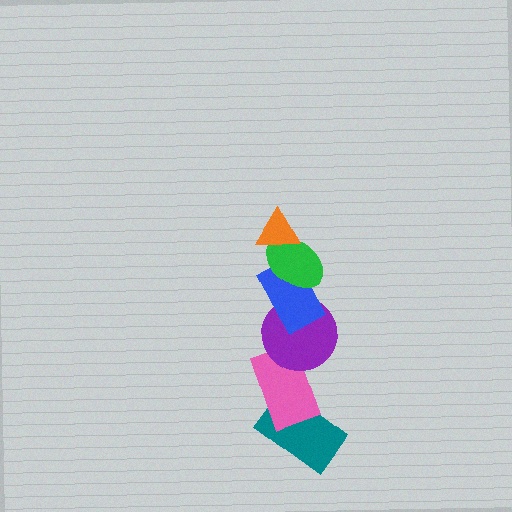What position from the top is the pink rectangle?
The pink rectangle is 5th from the top.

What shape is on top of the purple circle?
The blue rectangle is on top of the purple circle.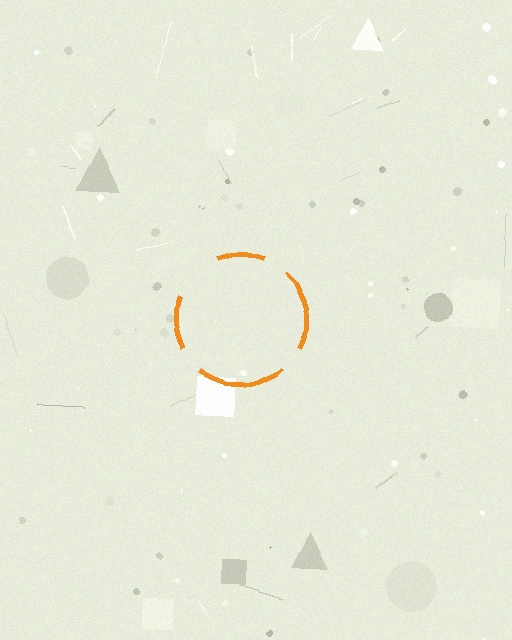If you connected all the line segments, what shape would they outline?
They would outline a circle.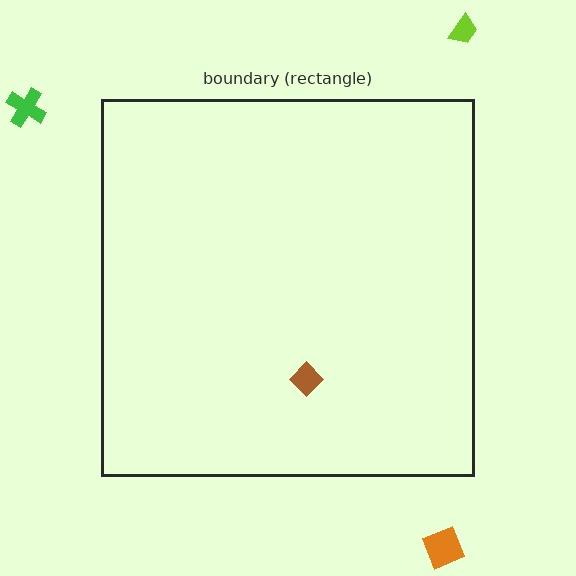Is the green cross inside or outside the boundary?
Outside.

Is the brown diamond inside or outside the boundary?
Inside.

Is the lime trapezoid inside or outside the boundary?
Outside.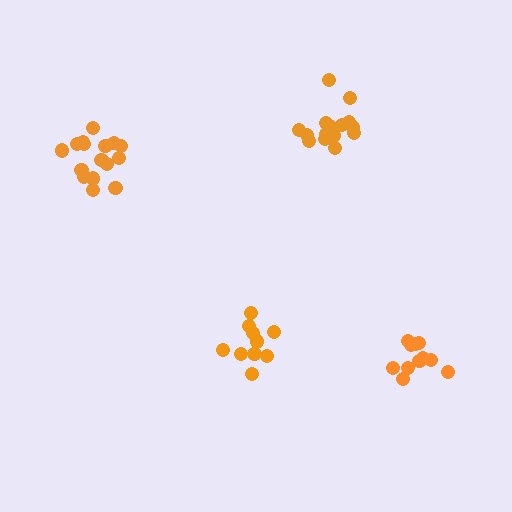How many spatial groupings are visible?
There are 4 spatial groupings.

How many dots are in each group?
Group 1: 11 dots, Group 2: 11 dots, Group 3: 15 dots, Group 4: 16 dots (53 total).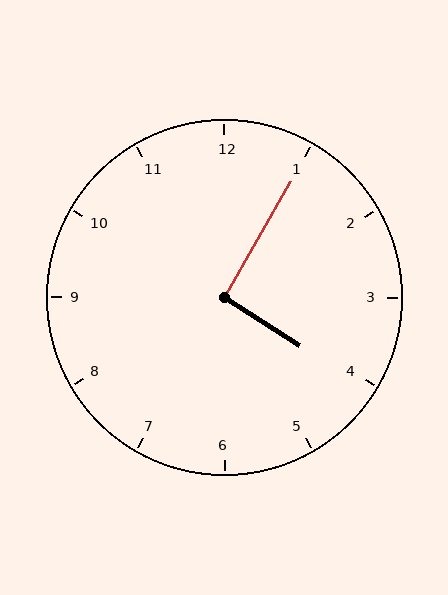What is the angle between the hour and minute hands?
Approximately 92 degrees.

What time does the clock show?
4:05.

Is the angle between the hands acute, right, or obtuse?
It is right.